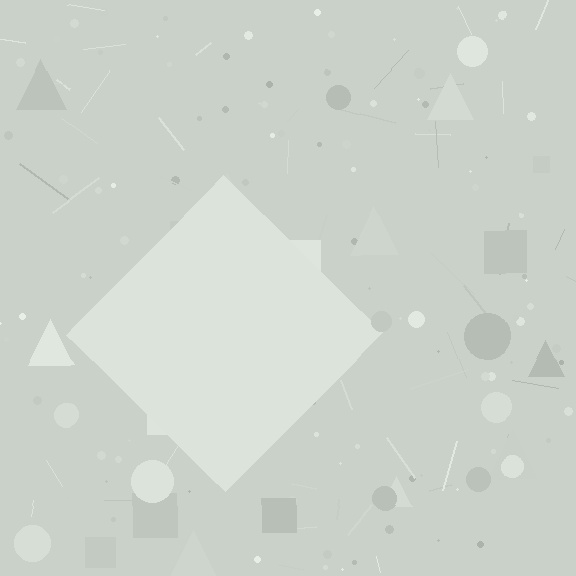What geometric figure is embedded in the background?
A diamond is embedded in the background.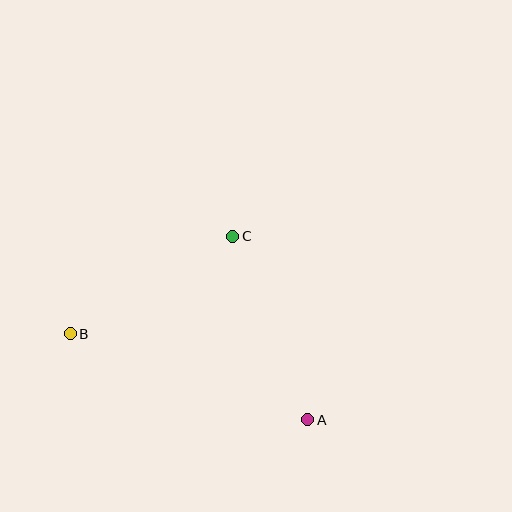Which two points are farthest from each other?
Points A and B are farthest from each other.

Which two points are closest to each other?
Points B and C are closest to each other.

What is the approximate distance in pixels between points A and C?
The distance between A and C is approximately 199 pixels.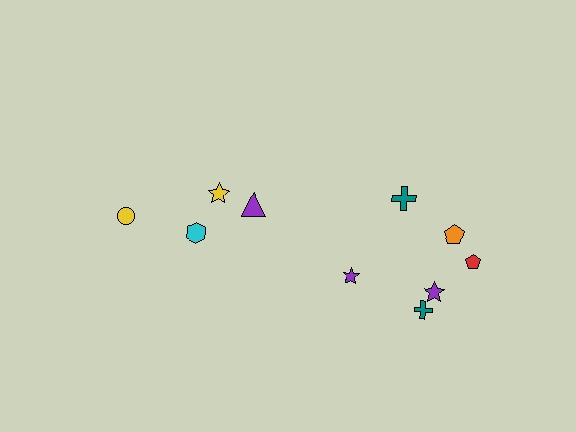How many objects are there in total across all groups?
There are 10 objects.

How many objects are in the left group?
There are 4 objects.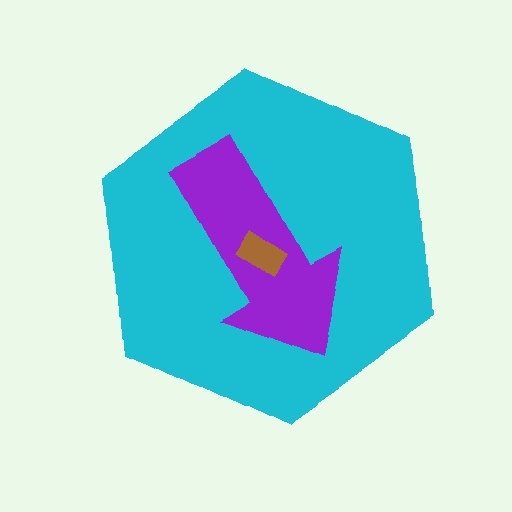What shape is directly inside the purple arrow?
The brown rectangle.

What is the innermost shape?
The brown rectangle.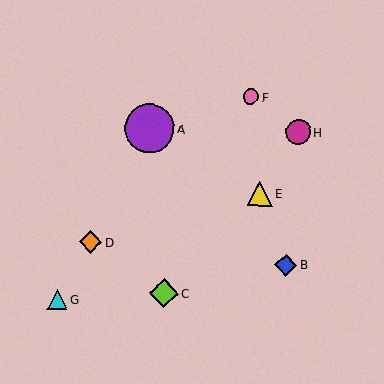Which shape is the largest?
The purple circle (labeled A) is the largest.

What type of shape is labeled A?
Shape A is a purple circle.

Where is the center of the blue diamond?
The center of the blue diamond is at (286, 265).